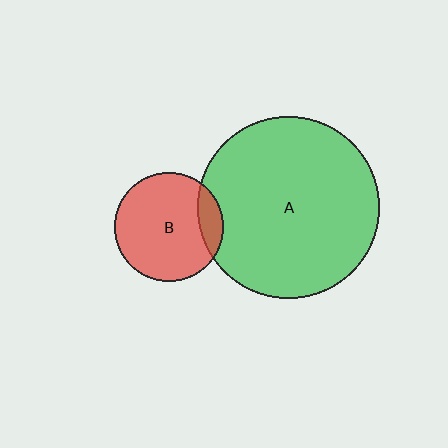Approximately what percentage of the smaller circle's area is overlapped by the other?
Approximately 15%.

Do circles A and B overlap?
Yes.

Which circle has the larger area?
Circle A (green).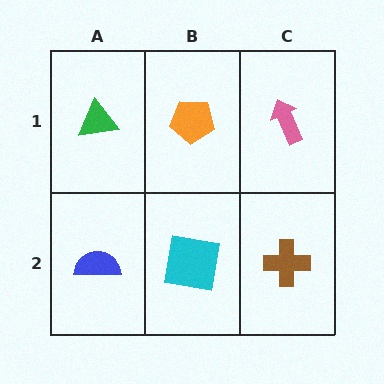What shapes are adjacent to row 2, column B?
An orange pentagon (row 1, column B), a blue semicircle (row 2, column A), a brown cross (row 2, column C).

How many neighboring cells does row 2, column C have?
2.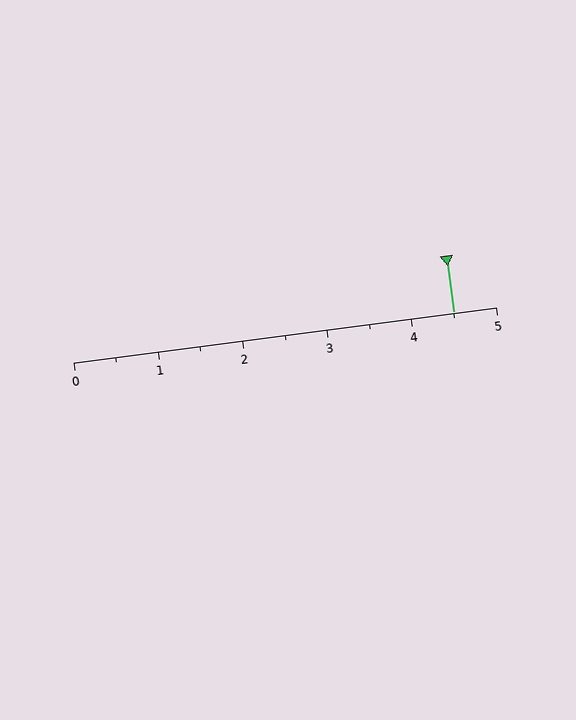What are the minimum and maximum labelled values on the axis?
The axis runs from 0 to 5.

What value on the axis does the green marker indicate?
The marker indicates approximately 4.5.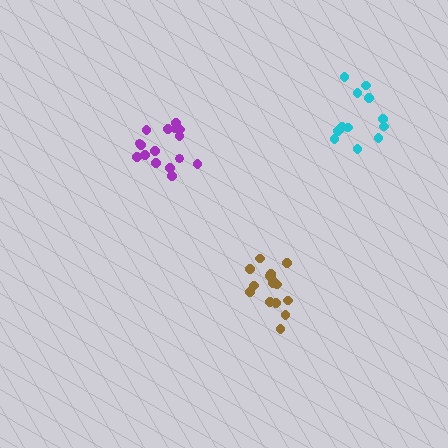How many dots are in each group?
Group 1: 16 dots, Group 2: 16 dots, Group 3: 12 dots (44 total).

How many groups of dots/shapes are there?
There are 3 groups.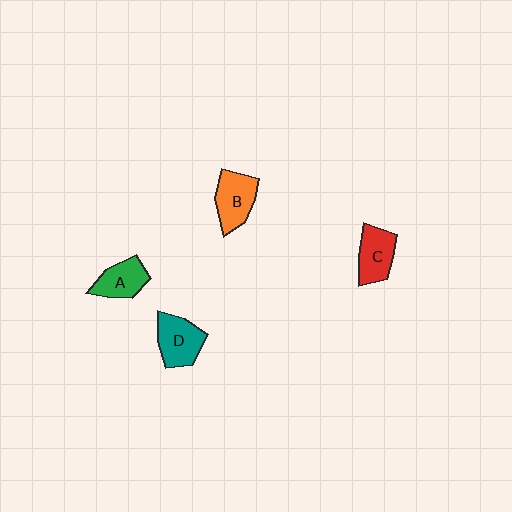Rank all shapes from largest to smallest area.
From largest to smallest: D (teal), B (orange), C (red), A (green).